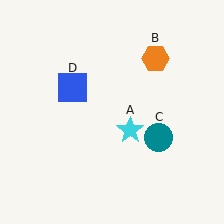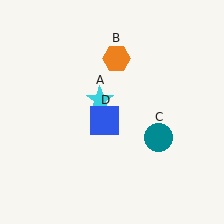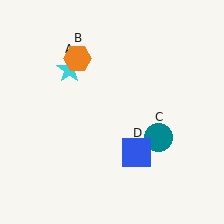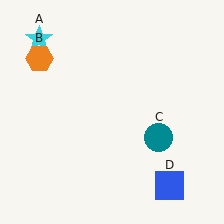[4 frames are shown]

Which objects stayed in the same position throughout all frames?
Teal circle (object C) remained stationary.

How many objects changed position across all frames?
3 objects changed position: cyan star (object A), orange hexagon (object B), blue square (object D).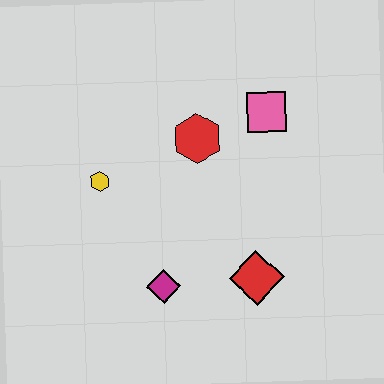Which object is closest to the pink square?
The red hexagon is closest to the pink square.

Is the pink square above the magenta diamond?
Yes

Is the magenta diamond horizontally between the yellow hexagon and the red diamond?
Yes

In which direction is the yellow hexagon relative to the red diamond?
The yellow hexagon is to the left of the red diamond.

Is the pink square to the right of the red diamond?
Yes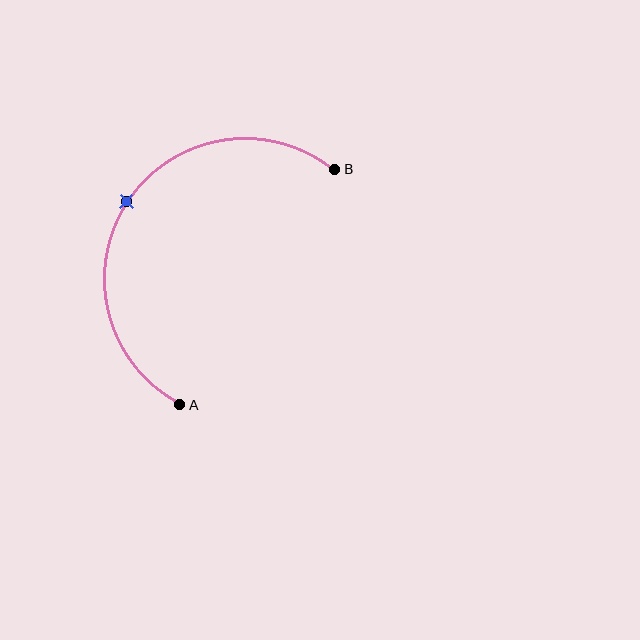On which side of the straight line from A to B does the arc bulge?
The arc bulges to the left of the straight line connecting A and B.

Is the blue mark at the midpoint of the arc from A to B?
Yes. The blue mark lies on the arc at equal arc-length from both A and B — it is the arc midpoint.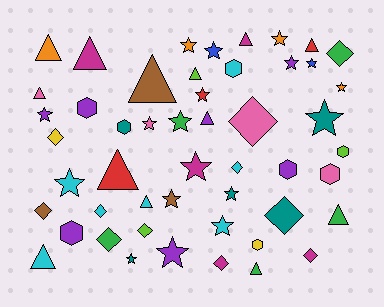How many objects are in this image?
There are 50 objects.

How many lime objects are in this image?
There are 3 lime objects.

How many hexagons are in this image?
There are 8 hexagons.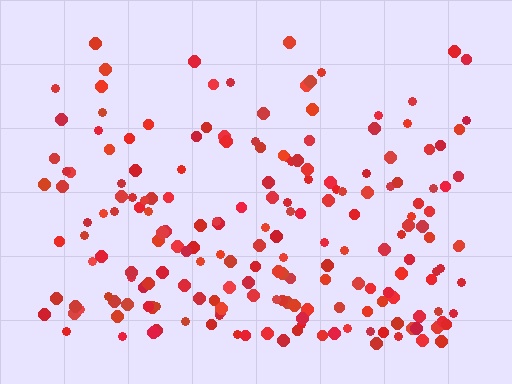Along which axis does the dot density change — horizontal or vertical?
Vertical.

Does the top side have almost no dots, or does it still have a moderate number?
Still a moderate number, just noticeably fewer than the bottom.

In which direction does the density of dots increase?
From top to bottom, with the bottom side densest.